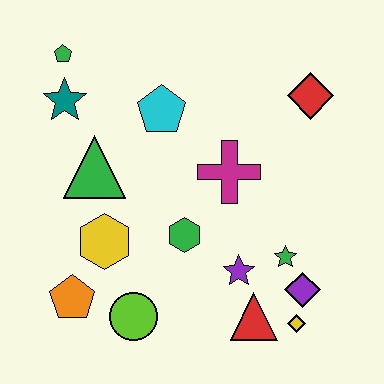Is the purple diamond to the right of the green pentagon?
Yes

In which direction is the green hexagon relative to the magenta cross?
The green hexagon is below the magenta cross.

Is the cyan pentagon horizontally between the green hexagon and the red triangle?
No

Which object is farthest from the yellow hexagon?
The red diamond is farthest from the yellow hexagon.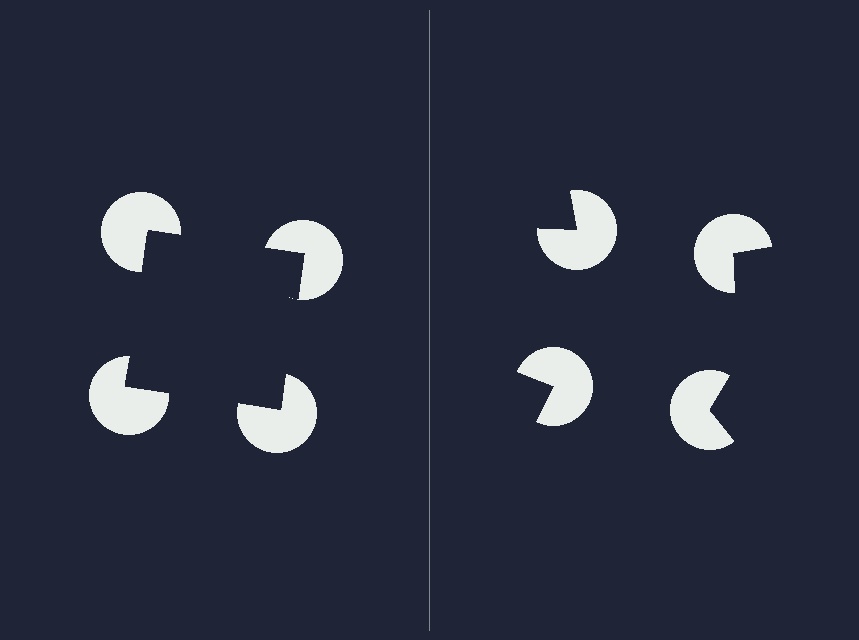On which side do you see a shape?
An illusory square appears on the left side. On the right side the wedge cuts are rotated, so no coherent shape forms.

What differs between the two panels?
The pac-man discs are positioned identically on both sides; only the wedge orientations differ. On the left they align to a square; on the right they are misaligned.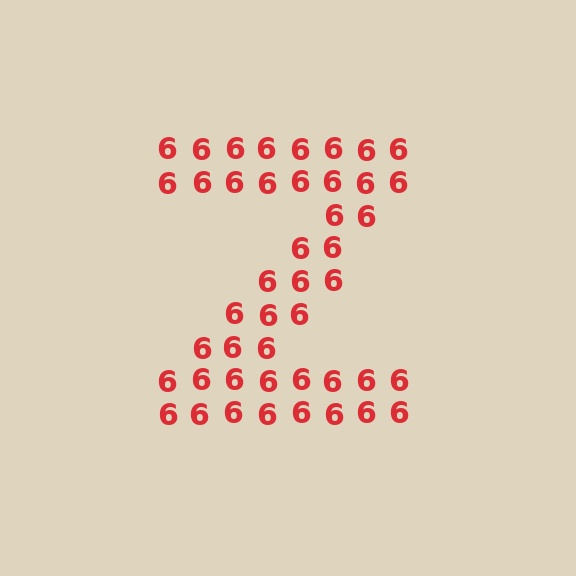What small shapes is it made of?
It is made of small digit 6's.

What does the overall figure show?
The overall figure shows the letter Z.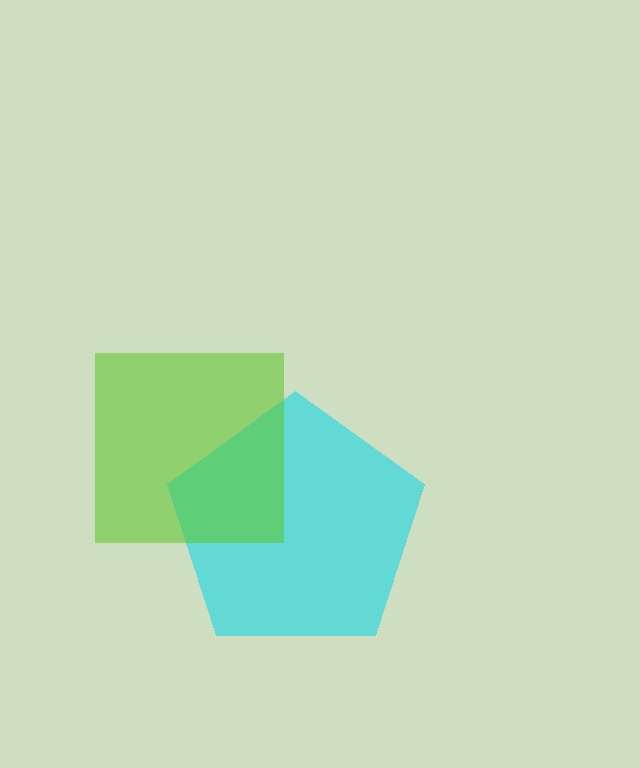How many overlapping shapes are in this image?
There are 2 overlapping shapes in the image.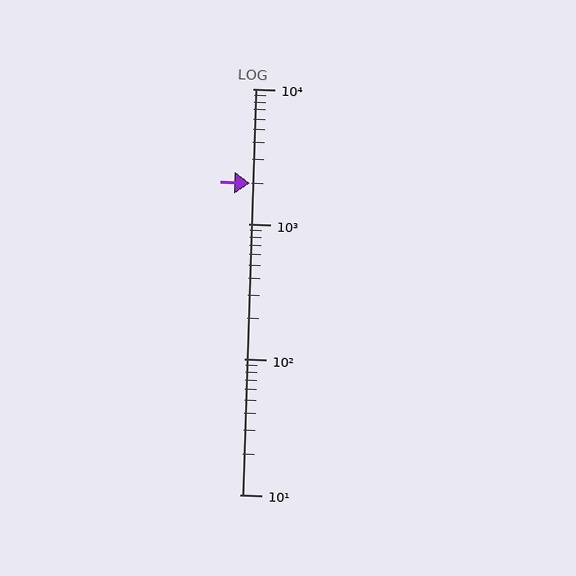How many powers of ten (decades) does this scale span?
The scale spans 3 decades, from 10 to 10000.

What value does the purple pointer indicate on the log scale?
The pointer indicates approximately 2000.